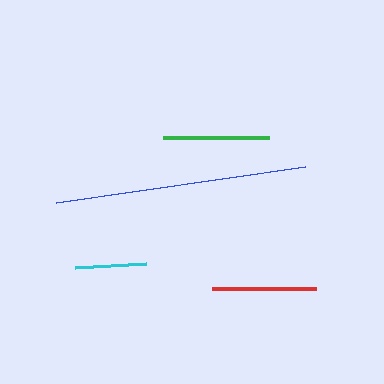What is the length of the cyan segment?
The cyan segment is approximately 72 pixels long.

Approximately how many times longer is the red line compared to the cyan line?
The red line is approximately 1.5 times the length of the cyan line.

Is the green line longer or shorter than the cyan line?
The green line is longer than the cyan line.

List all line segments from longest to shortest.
From longest to shortest: blue, green, red, cyan.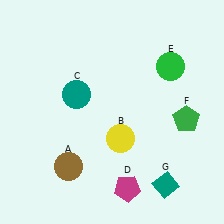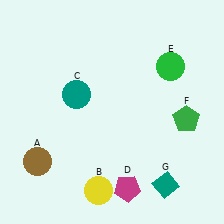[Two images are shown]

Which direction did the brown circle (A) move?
The brown circle (A) moved left.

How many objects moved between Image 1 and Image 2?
2 objects moved between the two images.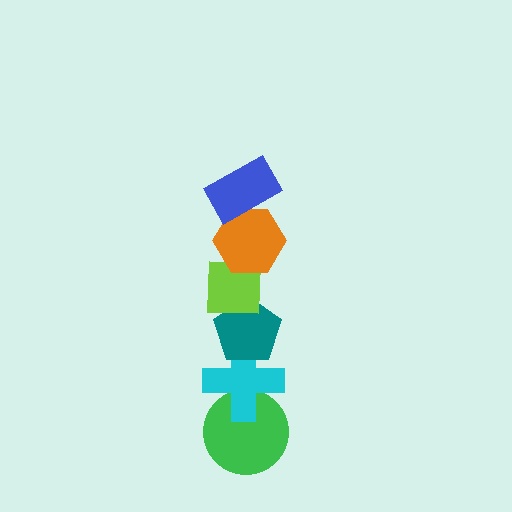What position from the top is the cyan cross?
The cyan cross is 5th from the top.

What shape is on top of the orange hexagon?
The blue rectangle is on top of the orange hexagon.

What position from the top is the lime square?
The lime square is 3rd from the top.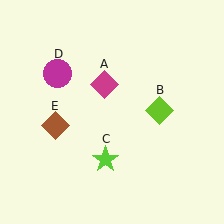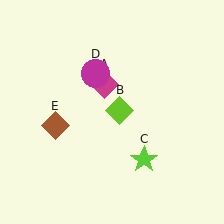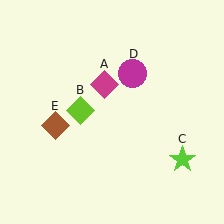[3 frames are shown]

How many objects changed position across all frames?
3 objects changed position: lime diamond (object B), lime star (object C), magenta circle (object D).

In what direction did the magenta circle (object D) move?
The magenta circle (object D) moved right.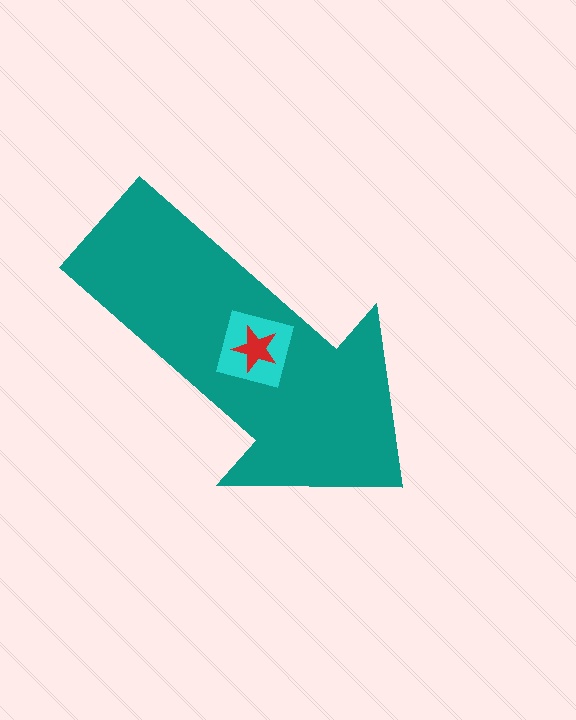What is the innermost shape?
The red star.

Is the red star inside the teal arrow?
Yes.